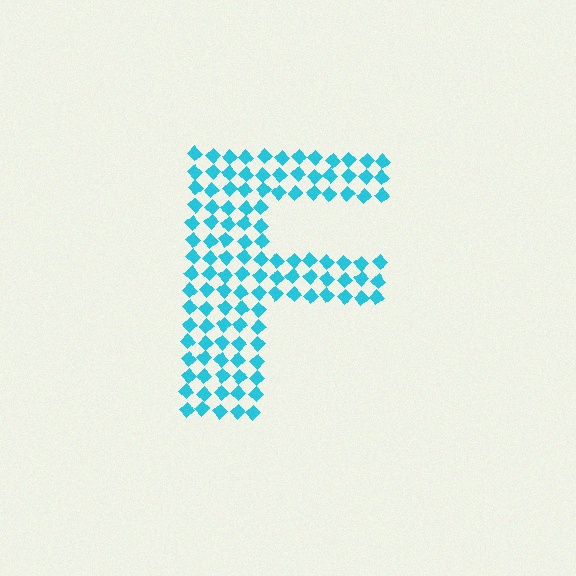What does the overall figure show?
The overall figure shows the letter F.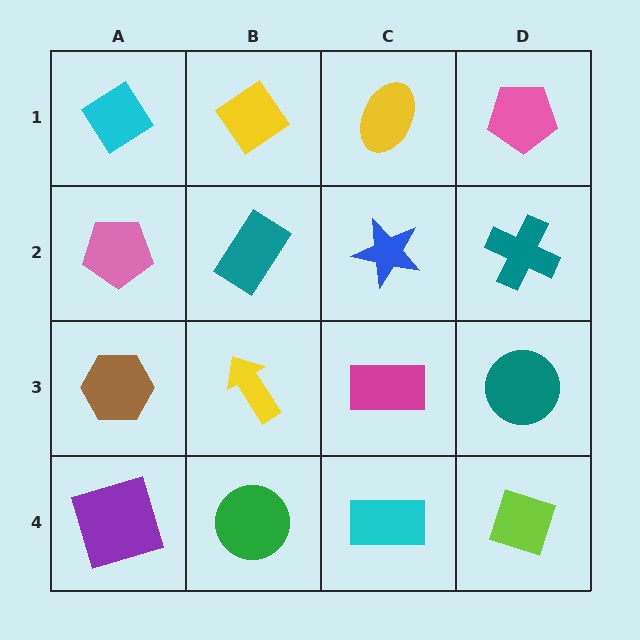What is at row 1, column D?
A pink pentagon.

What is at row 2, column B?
A teal rectangle.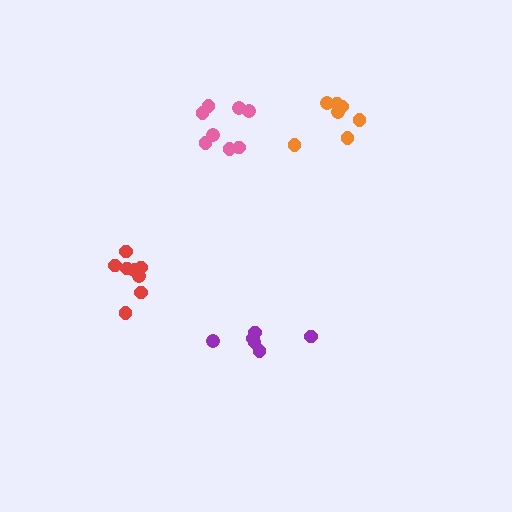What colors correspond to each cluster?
The clusters are colored: purple, red, pink, orange.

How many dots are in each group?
Group 1: 6 dots, Group 2: 9 dots, Group 3: 8 dots, Group 4: 7 dots (30 total).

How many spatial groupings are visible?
There are 4 spatial groupings.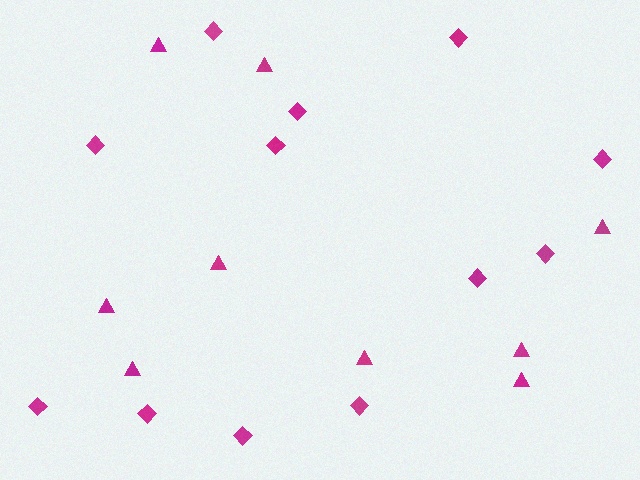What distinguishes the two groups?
There are 2 groups: one group of triangles (9) and one group of diamonds (12).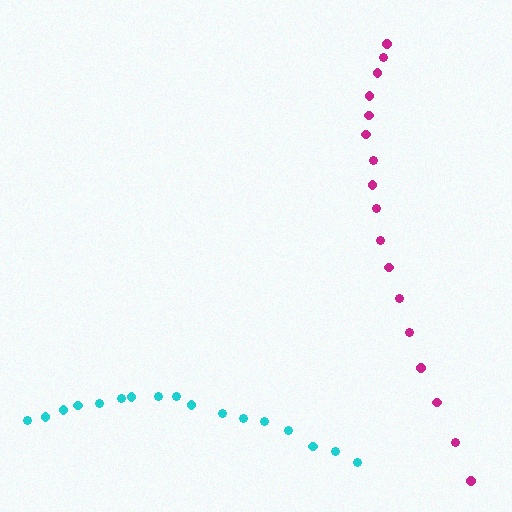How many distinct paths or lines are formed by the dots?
There are 2 distinct paths.